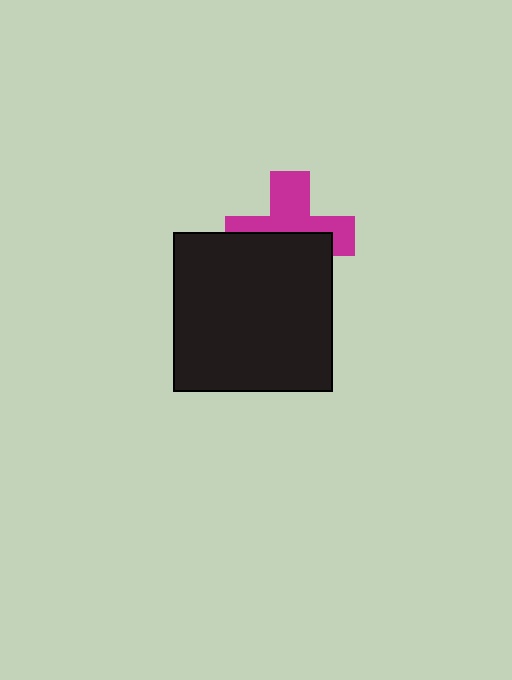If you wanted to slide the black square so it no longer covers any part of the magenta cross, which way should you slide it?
Slide it down — that is the most direct way to separate the two shapes.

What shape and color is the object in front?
The object in front is a black square.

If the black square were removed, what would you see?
You would see the complete magenta cross.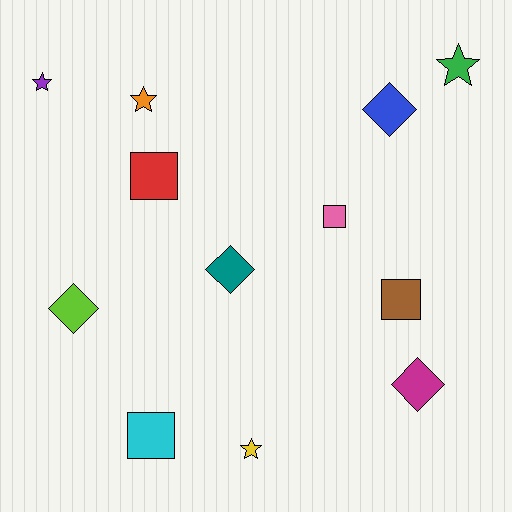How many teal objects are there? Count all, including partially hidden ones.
There is 1 teal object.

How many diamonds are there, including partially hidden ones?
There are 4 diamonds.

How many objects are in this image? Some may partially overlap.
There are 12 objects.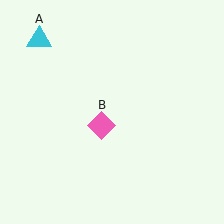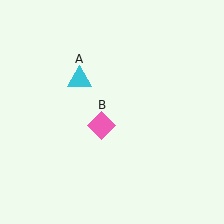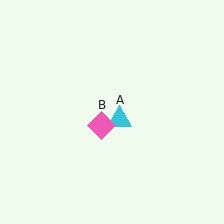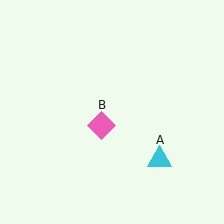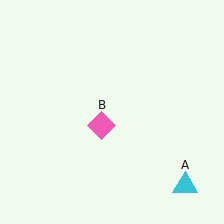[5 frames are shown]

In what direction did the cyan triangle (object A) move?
The cyan triangle (object A) moved down and to the right.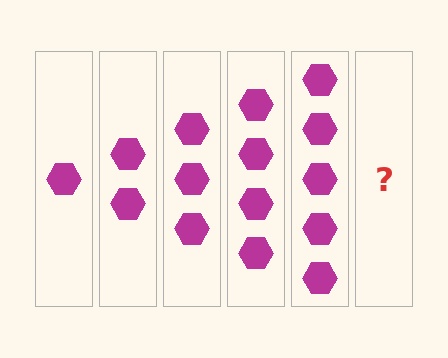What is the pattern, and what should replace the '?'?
The pattern is that each step adds one more hexagon. The '?' should be 6 hexagons.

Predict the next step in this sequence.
The next step is 6 hexagons.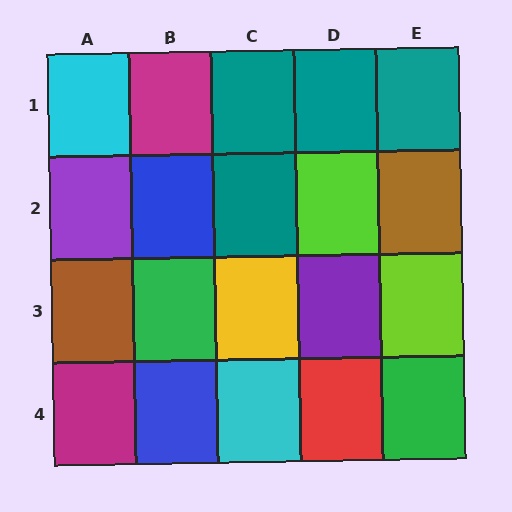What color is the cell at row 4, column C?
Cyan.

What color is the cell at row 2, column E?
Brown.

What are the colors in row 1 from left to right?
Cyan, magenta, teal, teal, teal.